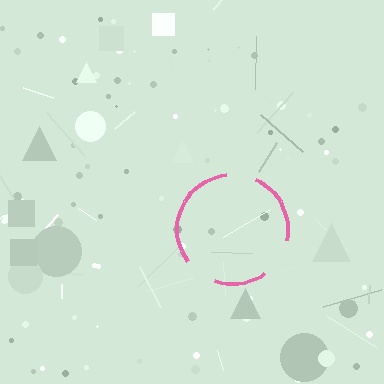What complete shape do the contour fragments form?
The contour fragments form a circle.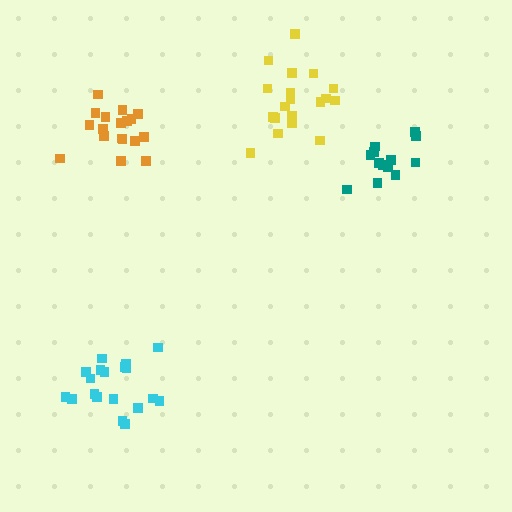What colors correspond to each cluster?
The clusters are colored: orange, yellow, teal, cyan.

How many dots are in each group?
Group 1: 18 dots, Group 2: 19 dots, Group 3: 13 dots, Group 4: 19 dots (69 total).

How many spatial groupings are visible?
There are 4 spatial groupings.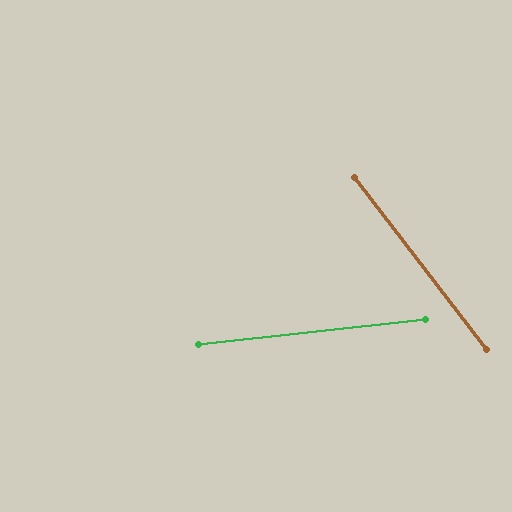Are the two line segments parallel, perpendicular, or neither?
Neither parallel nor perpendicular — they differ by about 59°.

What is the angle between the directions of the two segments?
Approximately 59 degrees.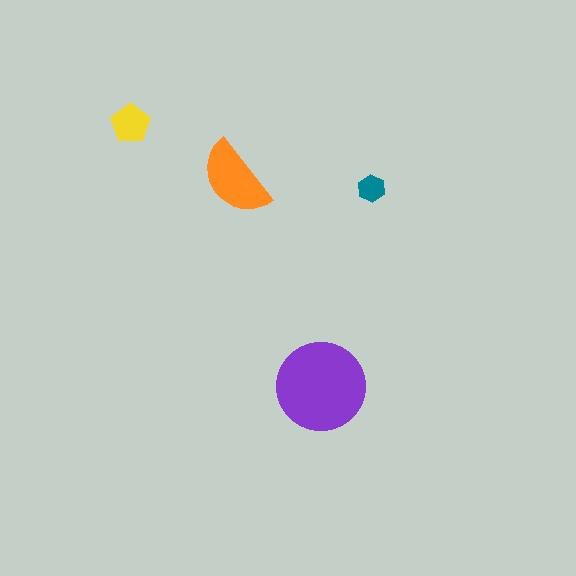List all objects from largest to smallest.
The purple circle, the orange semicircle, the yellow pentagon, the teal hexagon.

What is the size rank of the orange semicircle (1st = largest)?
2nd.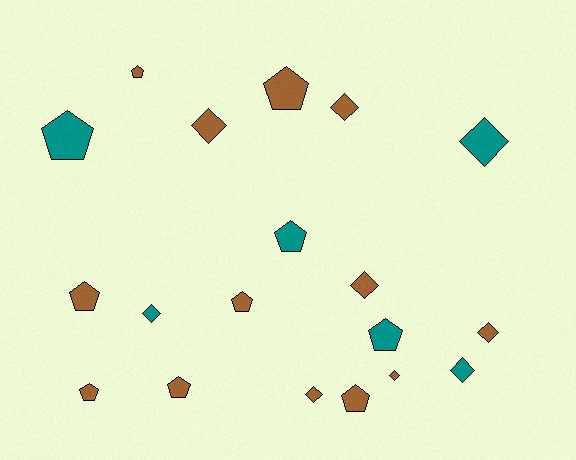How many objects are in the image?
There are 19 objects.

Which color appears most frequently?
Brown, with 13 objects.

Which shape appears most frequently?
Pentagon, with 10 objects.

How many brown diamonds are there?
There are 6 brown diamonds.